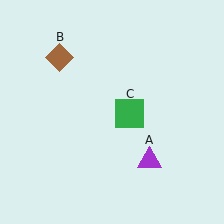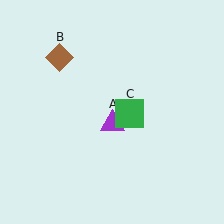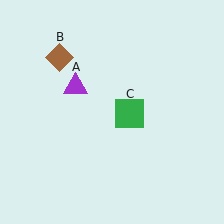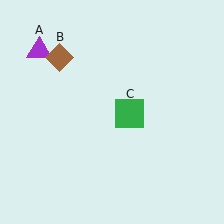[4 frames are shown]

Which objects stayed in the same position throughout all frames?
Brown diamond (object B) and green square (object C) remained stationary.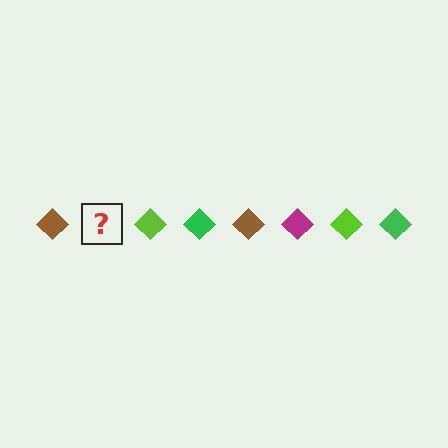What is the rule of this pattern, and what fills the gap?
The rule is that the pattern cycles through brown, magenta, lime, green diamonds. The gap should be filled with a magenta diamond.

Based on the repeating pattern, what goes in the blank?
The blank should be a magenta diamond.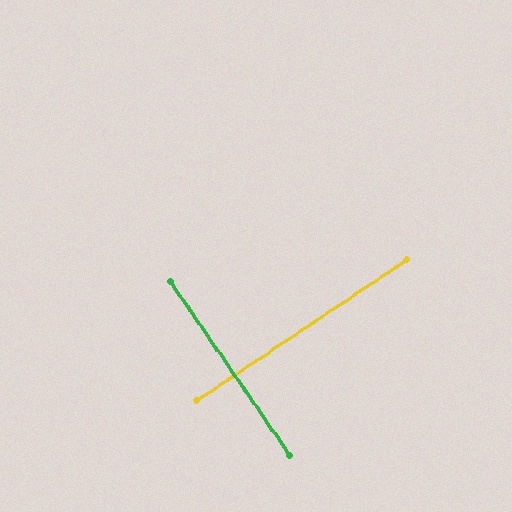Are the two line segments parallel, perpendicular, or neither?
Perpendicular — they meet at approximately 89°.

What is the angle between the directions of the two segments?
Approximately 89 degrees.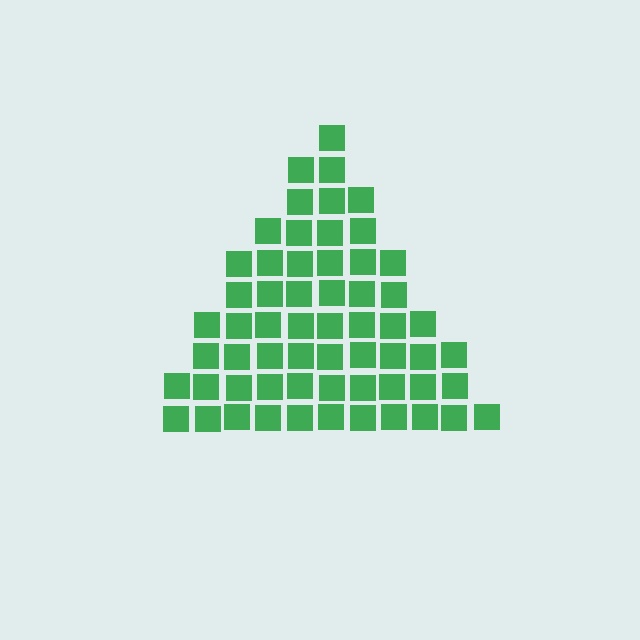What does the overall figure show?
The overall figure shows a triangle.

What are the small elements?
The small elements are squares.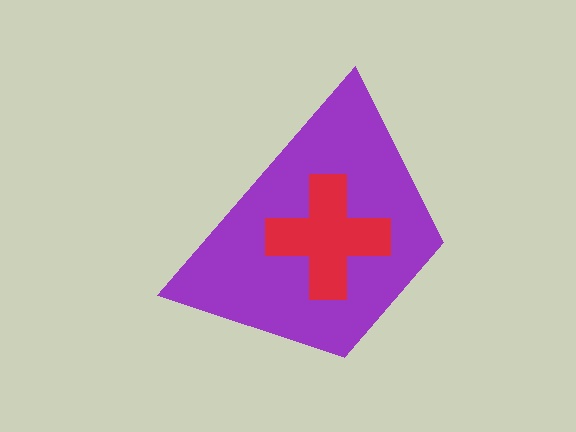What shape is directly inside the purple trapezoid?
The red cross.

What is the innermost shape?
The red cross.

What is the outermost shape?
The purple trapezoid.